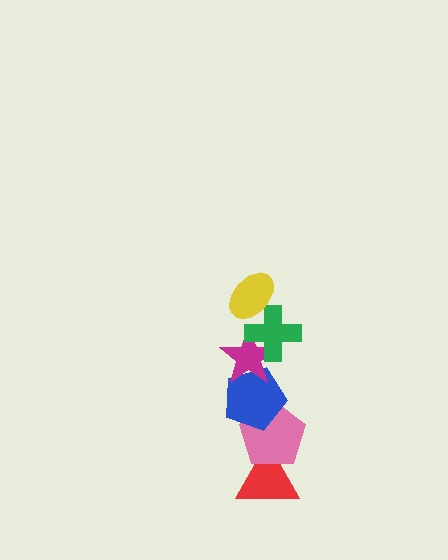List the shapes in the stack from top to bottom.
From top to bottom: the yellow ellipse, the green cross, the magenta star, the blue pentagon, the pink pentagon, the red triangle.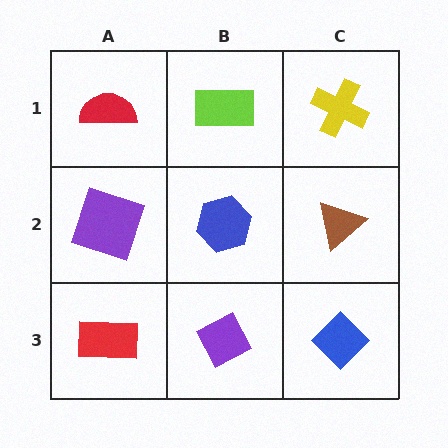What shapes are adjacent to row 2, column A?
A red semicircle (row 1, column A), a red rectangle (row 3, column A), a blue hexagon (row 2, column B).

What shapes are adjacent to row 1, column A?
A purple square (row 2, column A), a lime rectangle (row 1, column B).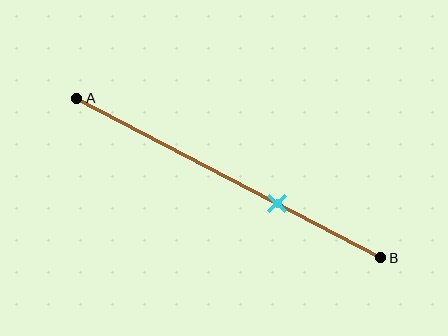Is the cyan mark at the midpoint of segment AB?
No, the mark is at about 65% from A, not at the 50% midpoint.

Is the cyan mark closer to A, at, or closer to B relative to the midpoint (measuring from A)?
The cyan mark is closer to point B than the midpoint of segment AB.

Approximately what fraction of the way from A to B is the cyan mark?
The cyan mark is approximately 65% of the way from A to B.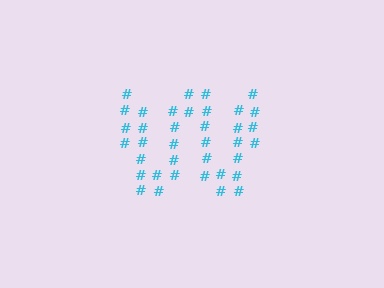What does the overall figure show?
The overall figure shows the letter W.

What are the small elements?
The small elements are hash symbols.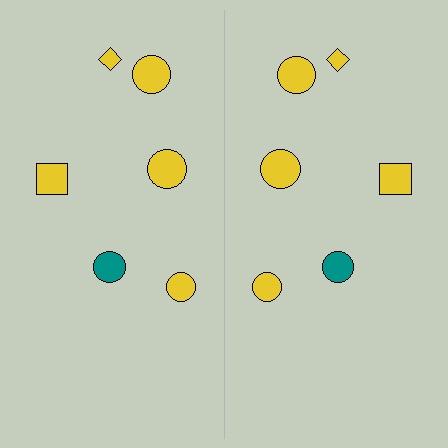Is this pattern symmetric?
Yes, this pattern has bilateral (reflection) symmetry.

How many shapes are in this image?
There are 12 shapes in this image.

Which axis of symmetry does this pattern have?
The pattern has a vertical axis of symmetry running through the center of the image.